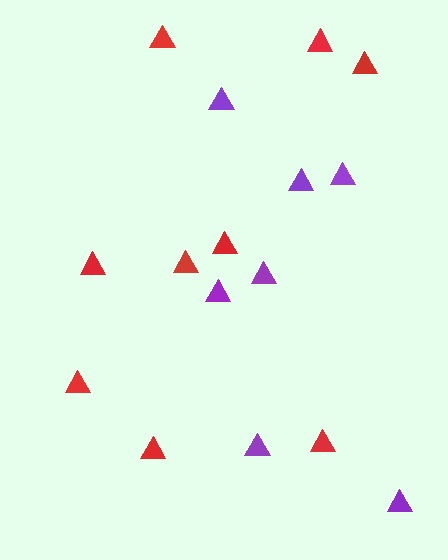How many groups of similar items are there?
There are 2 groups: one group of red triangles (9) and one group of purple triangles (7).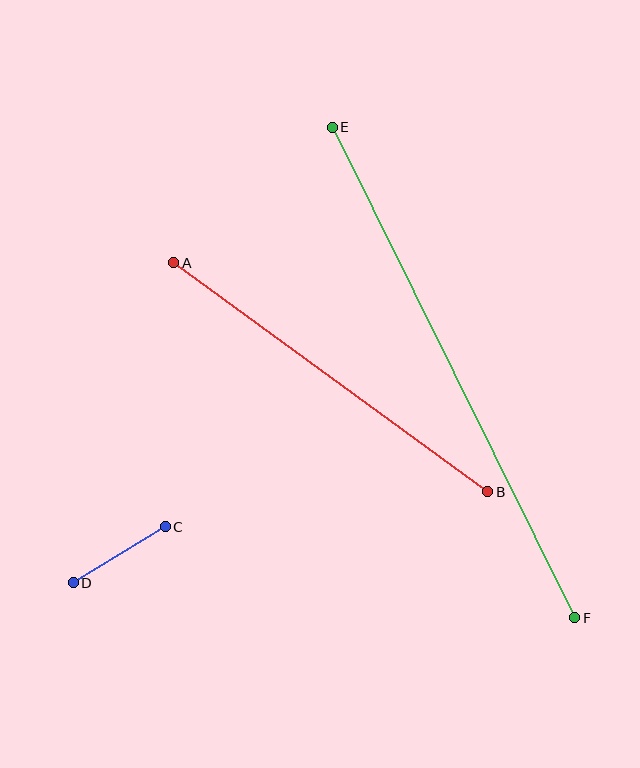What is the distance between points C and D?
The distance is approximately 108 pixels.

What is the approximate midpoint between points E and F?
The midpoint is at approximately (453, 373) pixels.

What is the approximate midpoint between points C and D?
The midpoint is at approximately (119, 555) pixels.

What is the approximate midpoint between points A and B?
The midpoint is at approximately (331, 377) pixels.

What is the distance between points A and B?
The distance is approximately 389 pixels.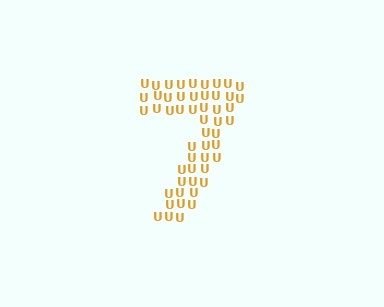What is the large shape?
The large shape is the digit 7.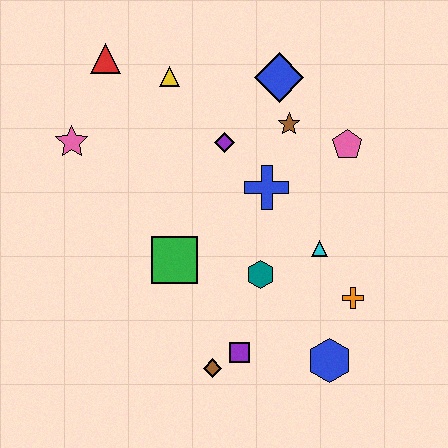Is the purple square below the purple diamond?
Yes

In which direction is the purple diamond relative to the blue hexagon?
The purple diamond is above the blue hexagon.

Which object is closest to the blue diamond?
The brown star is closest to the blue diamond.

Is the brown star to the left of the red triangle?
No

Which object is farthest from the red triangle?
The blue hexagon is farthest from the red triangle.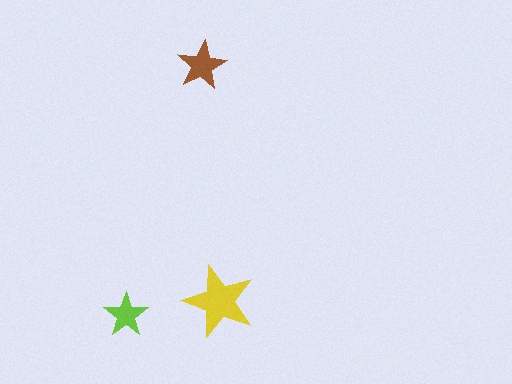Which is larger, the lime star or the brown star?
The brown one.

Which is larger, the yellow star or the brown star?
The yellow one.